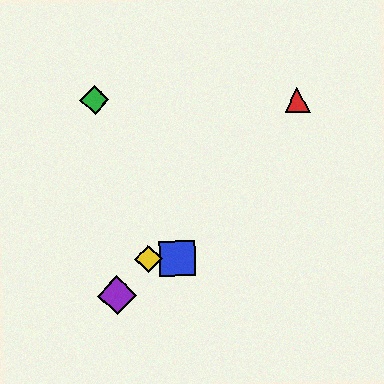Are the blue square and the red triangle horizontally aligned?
No, the blue square is at y≈258 and the red triangle is at y≈100.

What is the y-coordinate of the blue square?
The blue square is at y≈258.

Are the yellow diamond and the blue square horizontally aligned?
Yes, both are at y≈259.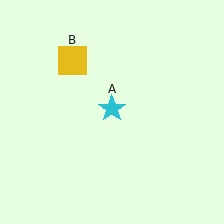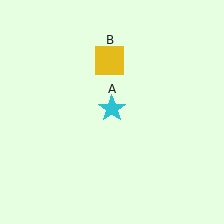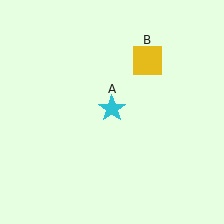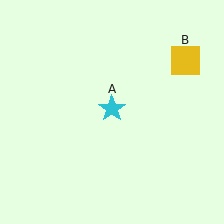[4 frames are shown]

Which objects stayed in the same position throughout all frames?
Cyan star (object A) remained stationary.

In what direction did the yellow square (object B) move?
The yellow square (object B) moved right.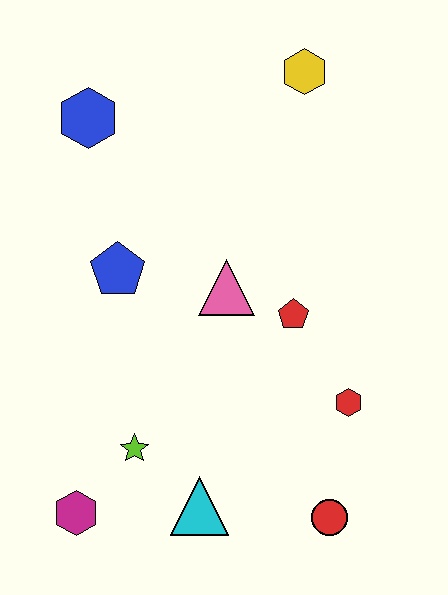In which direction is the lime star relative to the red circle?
The lime star is to the left of the red circle.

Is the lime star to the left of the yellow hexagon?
Yes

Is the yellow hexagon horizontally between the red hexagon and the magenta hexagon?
Yes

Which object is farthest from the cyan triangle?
The yellow hexagon is farthest from the cyan triangle.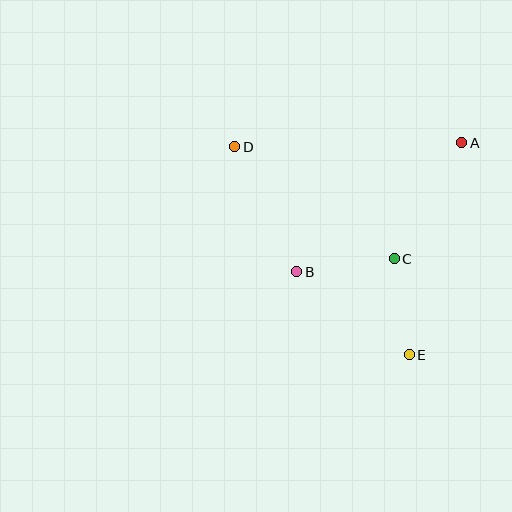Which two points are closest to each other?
Points C and E are closest to each other.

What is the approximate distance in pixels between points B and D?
The distance between B and D is approximately 140 pixels.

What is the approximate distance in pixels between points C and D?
The distance between C and D is approximately 195 pixels.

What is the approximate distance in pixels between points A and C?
The distance between A and C is approximately 134 pixels.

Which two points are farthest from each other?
Points D and E are farthest from each other.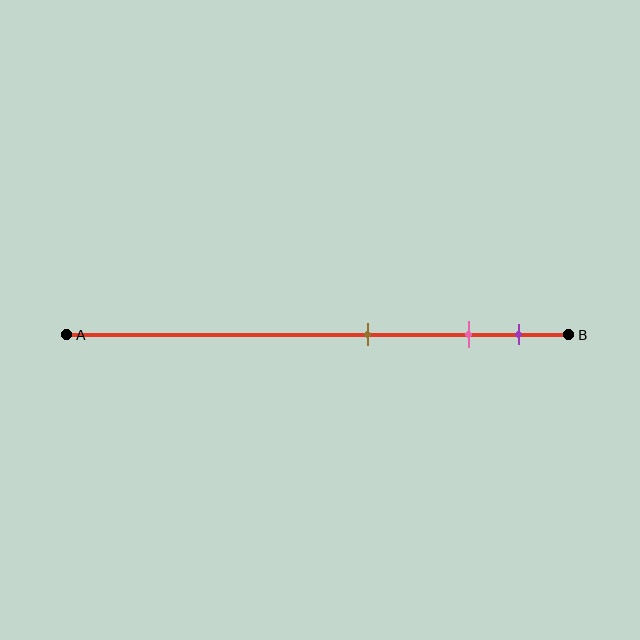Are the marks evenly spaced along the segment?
No, the marks are not evenly spaced.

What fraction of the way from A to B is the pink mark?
The pink mark is approximately 80% (0.8) of the way from A to B.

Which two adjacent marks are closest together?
The pink and purple marks are the closest adjacent pair.